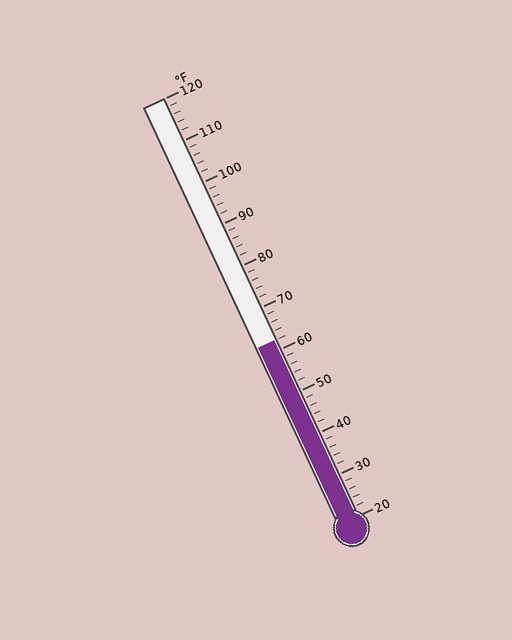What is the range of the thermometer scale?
The thermometer scale ranges from 20°F to 120°F.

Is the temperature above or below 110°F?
The temperature is below 110°F.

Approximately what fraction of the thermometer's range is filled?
The thermometer is filled to approximately 40% of its range.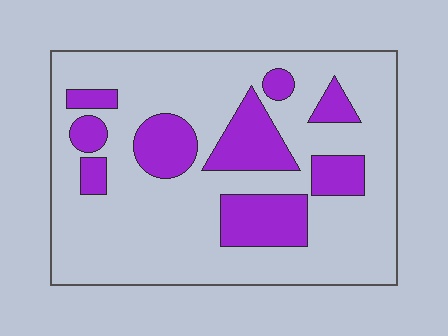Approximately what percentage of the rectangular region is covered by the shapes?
Approximately 25%.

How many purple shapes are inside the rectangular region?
9.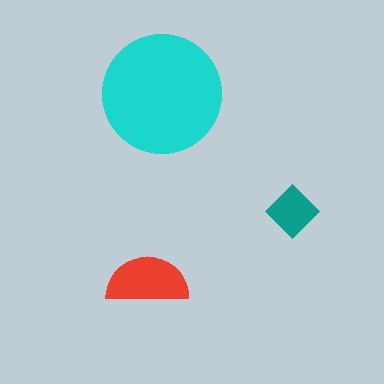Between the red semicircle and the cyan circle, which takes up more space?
The cyan circle.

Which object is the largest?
The cyan circle.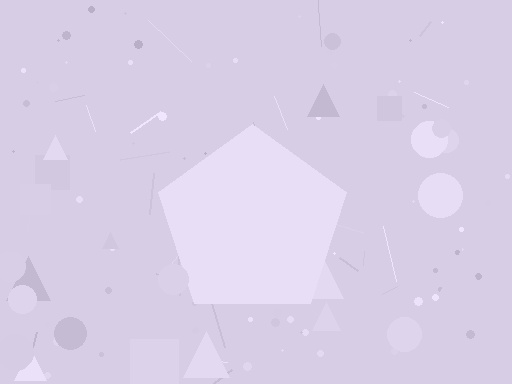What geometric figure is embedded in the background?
A pentagon is embedded in the background.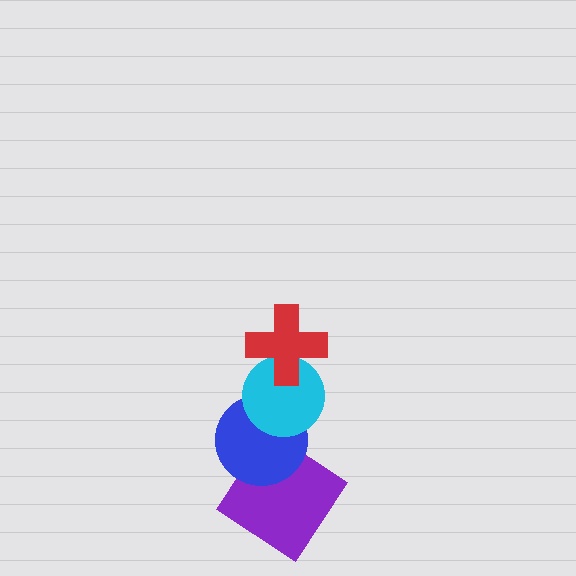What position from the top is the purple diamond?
The purple diamond is 4th from the top.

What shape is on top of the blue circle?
The cyan circle is on top of the blue circle.